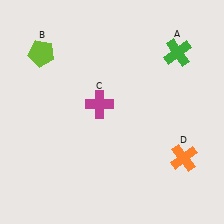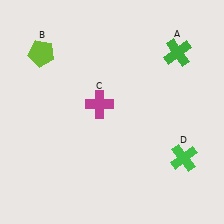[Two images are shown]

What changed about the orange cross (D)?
In Image 1, D is orange. In Image 2, it changed to green.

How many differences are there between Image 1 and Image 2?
There is 1 difference between the two images.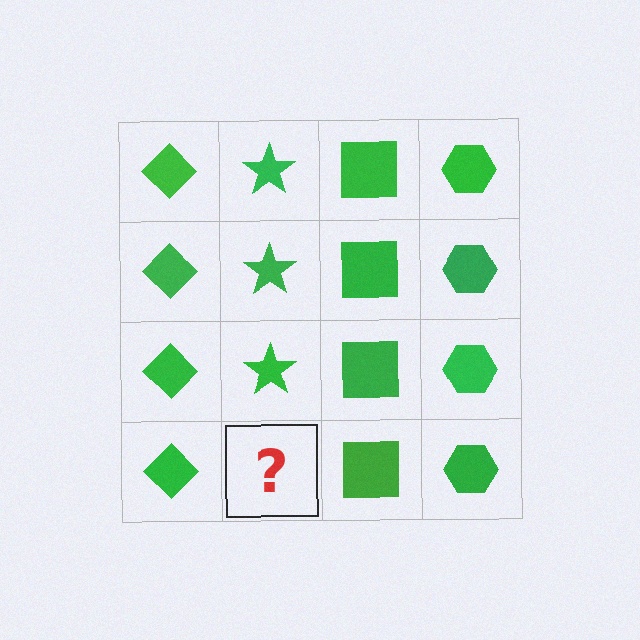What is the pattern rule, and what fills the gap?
The rule is that each column has a consistent shape. The gap should be filled with a green star.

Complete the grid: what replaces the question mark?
The question mark should be replaced with a green star.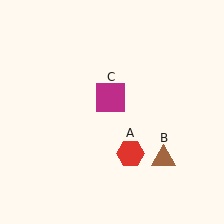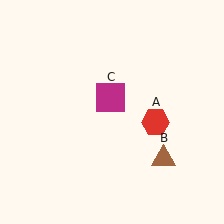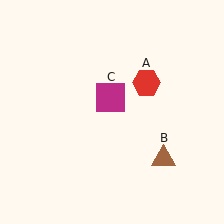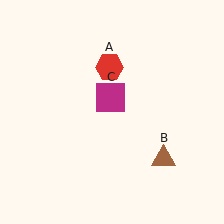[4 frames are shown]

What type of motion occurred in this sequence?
The red hexagon (object A) rotated counterclockwise around the center of the scene.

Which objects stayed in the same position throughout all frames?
Brown triangle (object B) and magenta square (object C) remained stationary.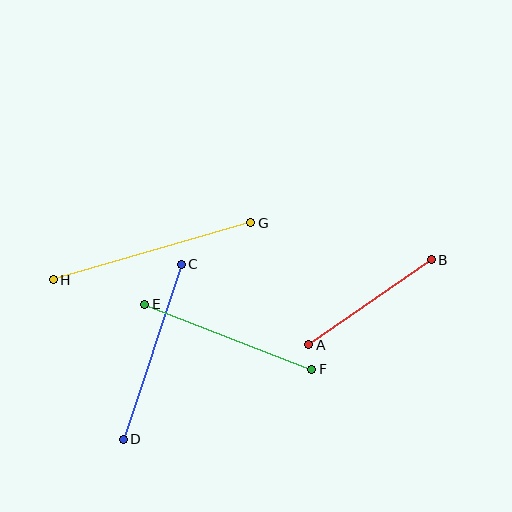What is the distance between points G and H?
The distance is approximately 206 pixels.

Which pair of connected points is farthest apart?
Points G and H are farthest apart.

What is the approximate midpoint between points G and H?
The midpoint is at approximately (152, 251) pixels.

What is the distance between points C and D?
The distance is approximately 184 pixels.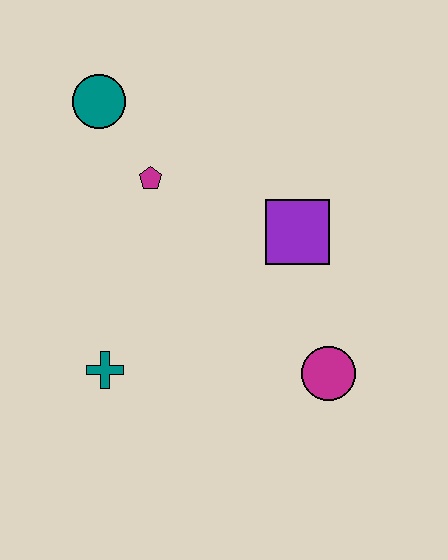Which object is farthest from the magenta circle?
The teal circle is farthest from the magenta circle.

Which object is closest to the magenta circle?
The purple square is closest to the magenta circle.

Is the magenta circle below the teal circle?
Yes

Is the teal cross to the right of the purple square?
No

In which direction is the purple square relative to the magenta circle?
The purple square is above the magenta circle.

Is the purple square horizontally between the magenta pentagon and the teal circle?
No